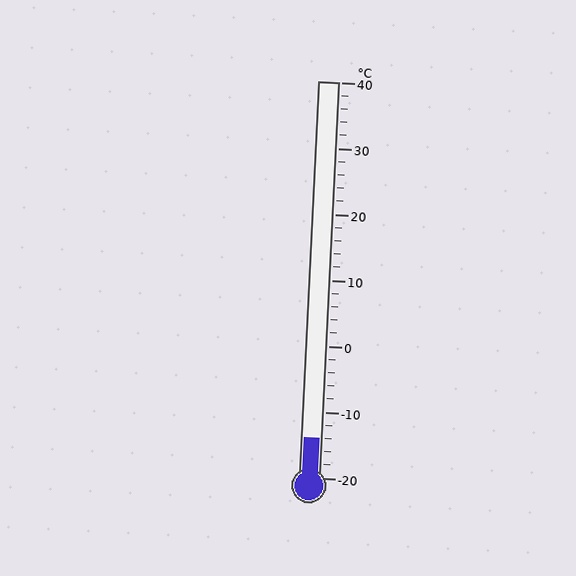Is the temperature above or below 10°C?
The temperature is below 10°C.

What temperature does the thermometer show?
The thermometer shows approximately -14°C.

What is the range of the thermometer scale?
The thermometer scale ranges from -20°C to 40°C.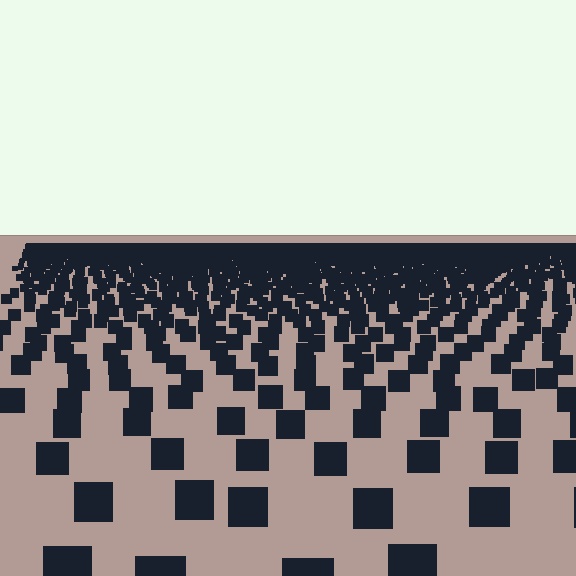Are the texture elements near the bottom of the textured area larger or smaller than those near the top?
Larger. Near the bottom, elements are closer to the viewer and appear at a bigger on-screen size.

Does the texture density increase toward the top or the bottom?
Density increases toward the top.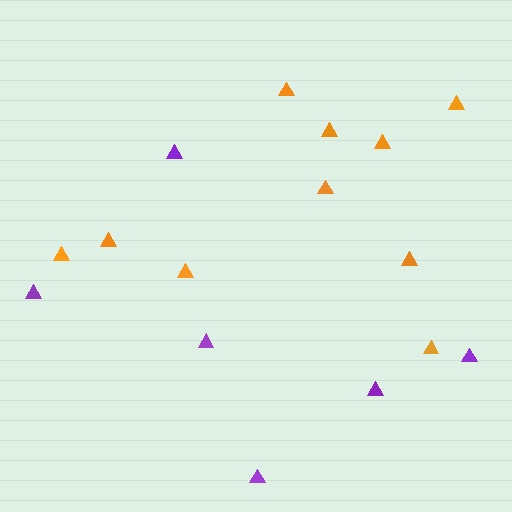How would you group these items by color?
There are 2 groups: one group of orange triangles (10) and one group of purple triangles (6).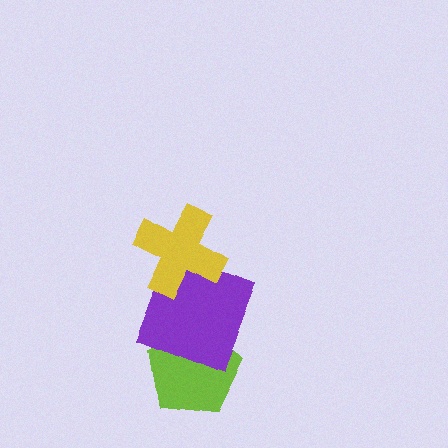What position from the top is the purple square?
The purple square is 2nd from the top.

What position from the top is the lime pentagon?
The lime pentagon is 3rd from the top.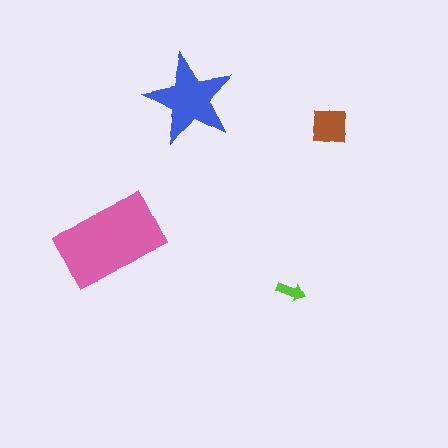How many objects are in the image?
There are 4 objects in the image.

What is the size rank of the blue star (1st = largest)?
2nd.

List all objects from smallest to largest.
The lime arrow, the brown square, the blue star, the pink rectangle.